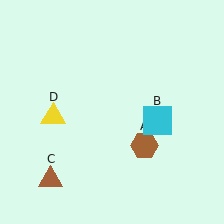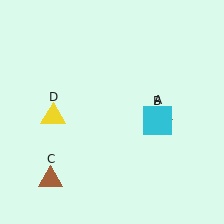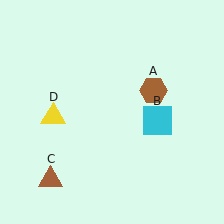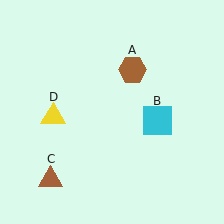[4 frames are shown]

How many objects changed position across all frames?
1 object changed position: brown hexagon (object A).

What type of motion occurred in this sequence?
The brown hexagon (object A) rotated counterclockwise around the center of the scene.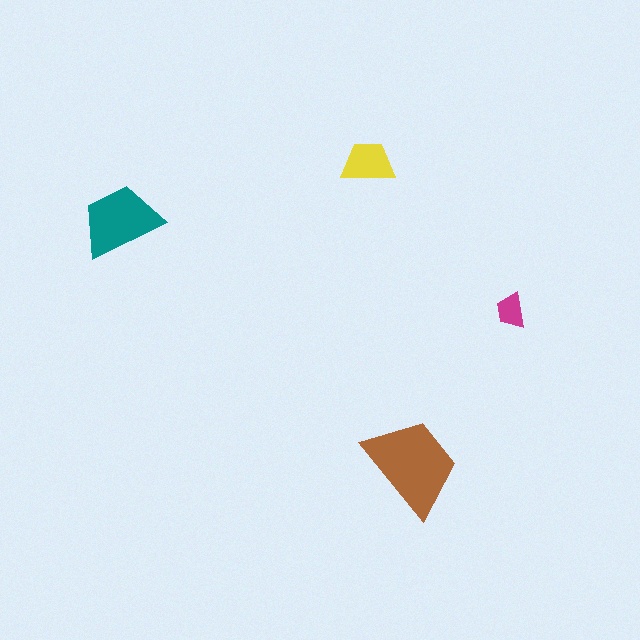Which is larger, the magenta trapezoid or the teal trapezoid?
The teal one.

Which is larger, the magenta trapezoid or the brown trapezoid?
The brown one.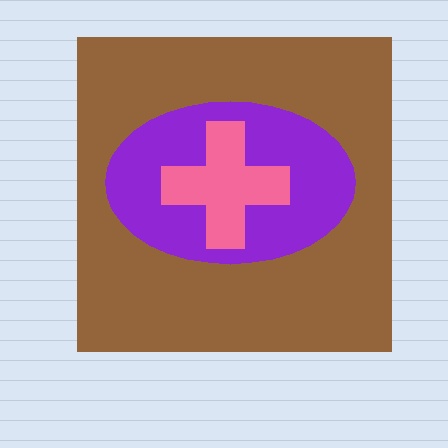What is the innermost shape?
The pink cross.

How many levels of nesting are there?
3.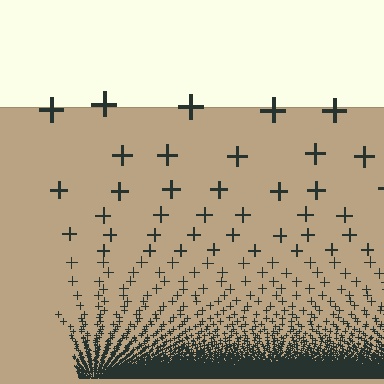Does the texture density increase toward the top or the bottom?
Density increases toward the bottom.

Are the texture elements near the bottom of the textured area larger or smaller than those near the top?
Smaller. The gradient is inverted — elements near the bottom are smaller and denser.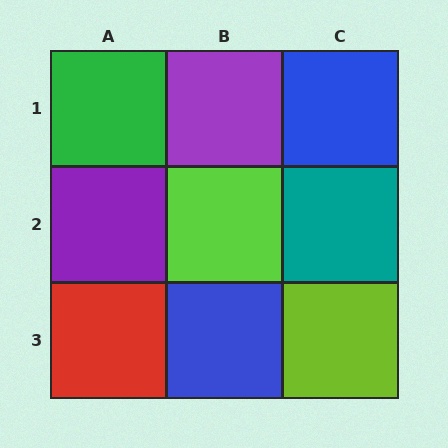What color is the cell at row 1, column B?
Purple.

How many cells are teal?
1 cell is teal.